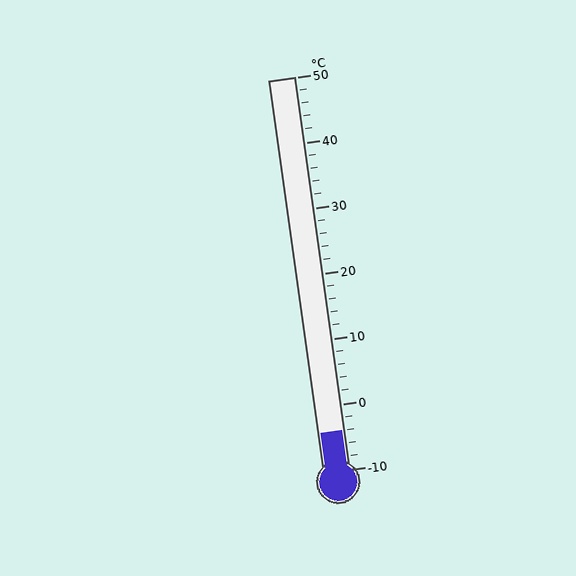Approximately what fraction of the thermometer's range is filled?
The thermometer is filled to approximately 10% of its range.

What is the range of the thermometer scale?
The thermometer scale ranges from -10°C to 50°C.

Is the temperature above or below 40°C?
The temperature is below 40°C.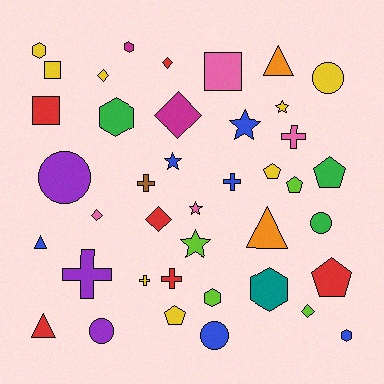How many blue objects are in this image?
There are 6 blue objects.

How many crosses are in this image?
There are 6 crosses.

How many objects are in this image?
There are 40 objects.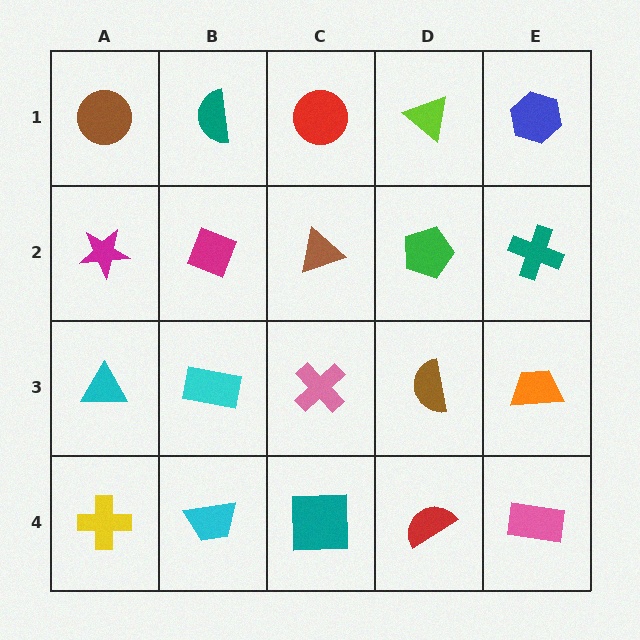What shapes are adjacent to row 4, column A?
A cyan triangle (row 3, column A), a cyan trapezoid (row 4, column B).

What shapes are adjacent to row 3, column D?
A green pentagon (row 2, column D), a red semicircle (row 4, column D), a pink cross (row 3, column C), an orange trapezoid (row 3, column E).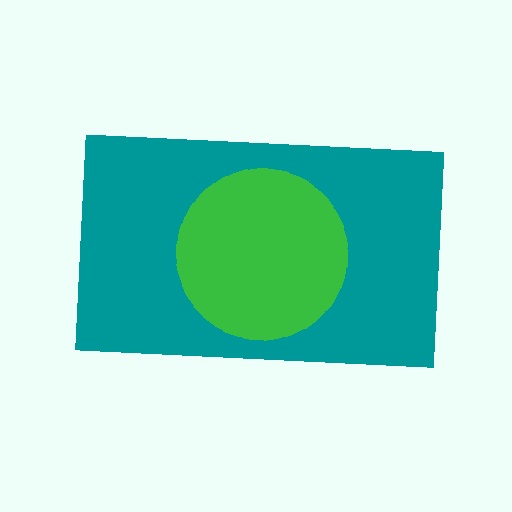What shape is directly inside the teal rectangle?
The green circle.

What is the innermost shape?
The green circle.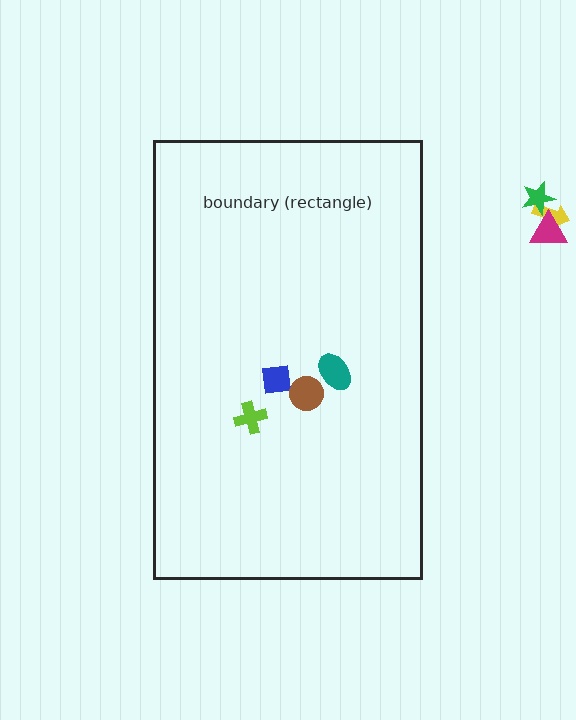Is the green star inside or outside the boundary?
Outside.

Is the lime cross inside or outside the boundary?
Inside.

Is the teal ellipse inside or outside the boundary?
Inside.